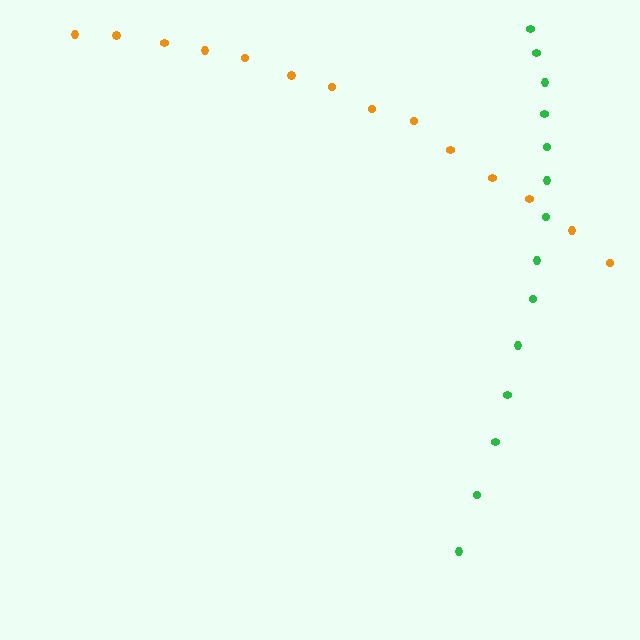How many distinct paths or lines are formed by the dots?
There are 2 distinct paths.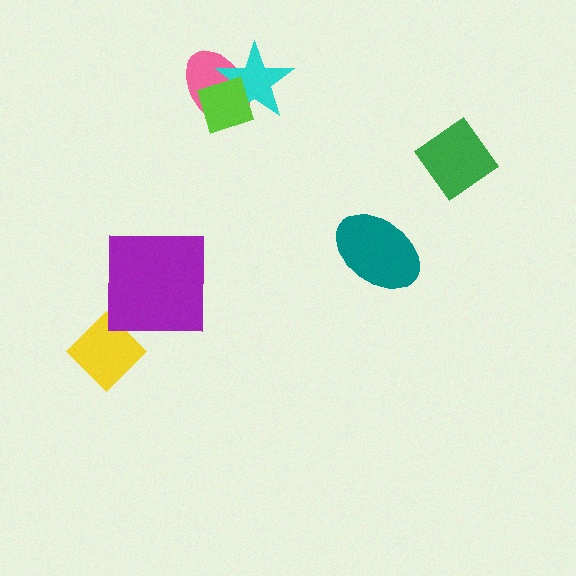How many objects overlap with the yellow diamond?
0 objects overlap with the yellow diamond.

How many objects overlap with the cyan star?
2 objects overlap with the cyan star.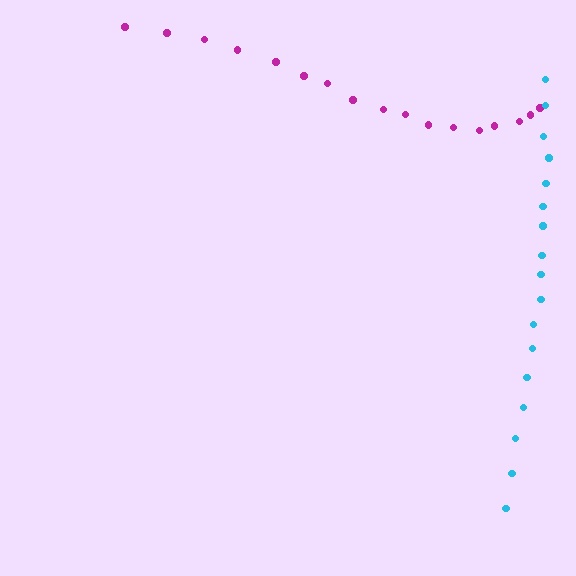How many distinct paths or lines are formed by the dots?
There are 2 distinct paths.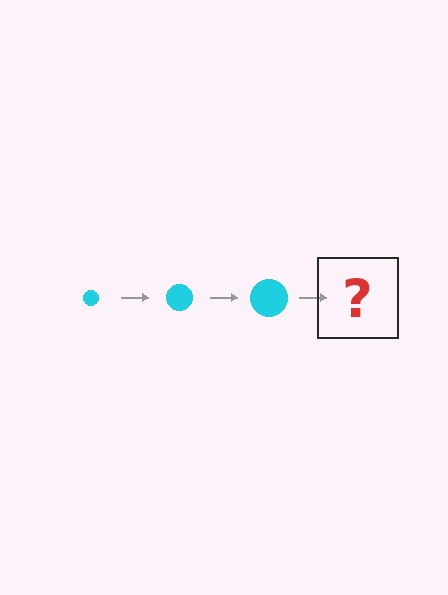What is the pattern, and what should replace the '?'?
The pattern is that the circle gets progressively larger each step. The '?' should be a cyan circle, larger than the previous one.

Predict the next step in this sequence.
The next step is a cyan circle, larger than the previous one.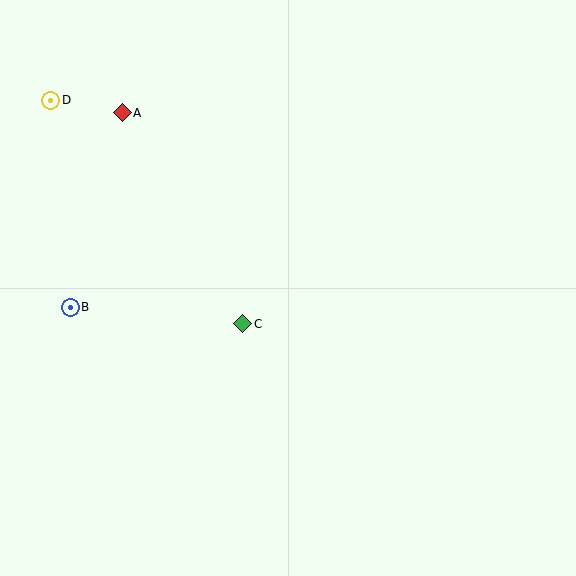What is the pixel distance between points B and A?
The distance between B and A is 201 pixels.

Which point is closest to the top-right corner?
Point C is closest to the top-right corner.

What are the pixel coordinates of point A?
Point A is at (122, 113).